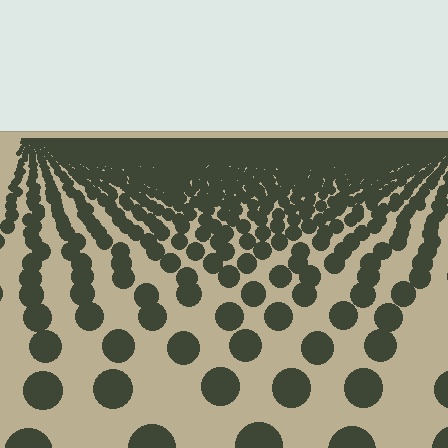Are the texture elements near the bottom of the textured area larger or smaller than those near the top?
Larger. Near the bottom, elements are closer to the viewer and appear at a bigger on-screen size.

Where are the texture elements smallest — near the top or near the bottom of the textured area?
Near the top.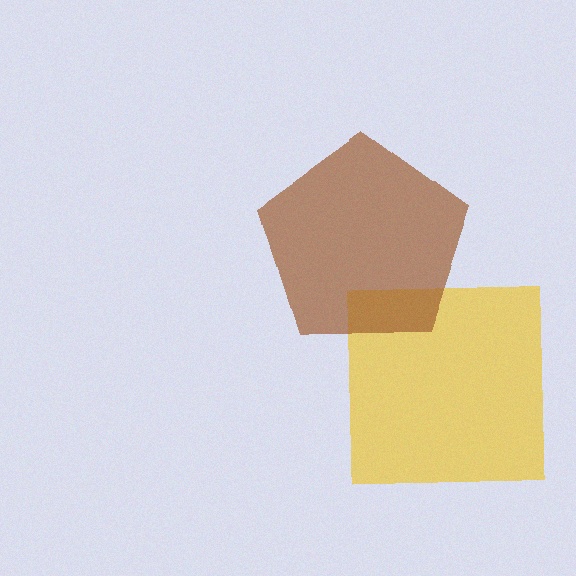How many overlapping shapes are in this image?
There are 2 overlapping shapes in the image.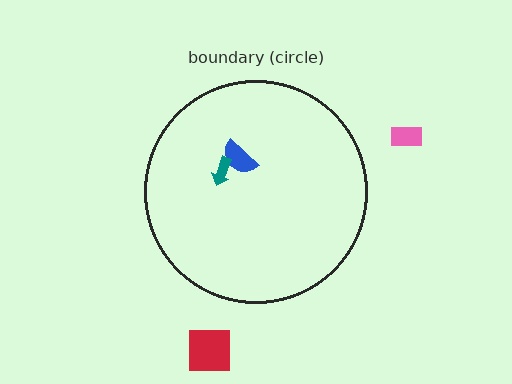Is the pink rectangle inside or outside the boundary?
Outside.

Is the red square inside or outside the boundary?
Outside.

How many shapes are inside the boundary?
2 inside, 2 outside.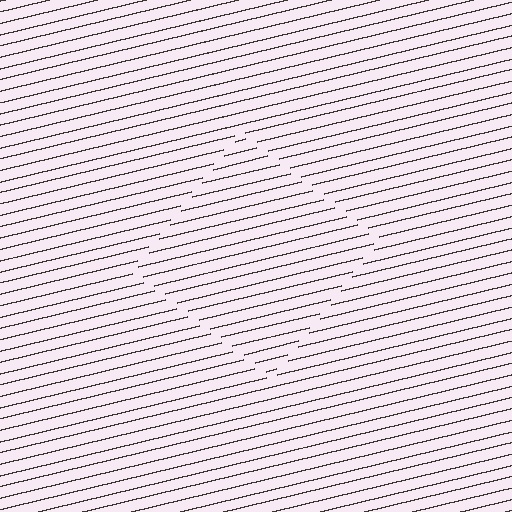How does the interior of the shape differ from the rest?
The interior of the shape contains the same grating, shifted by half a period — the contour is defined by the phase discontinuity where line-ends from the inner and outer gratings abut.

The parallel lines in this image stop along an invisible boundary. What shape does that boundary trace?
An illusory square. The interior of the shape contains the same grating, shifted by half a period — the contour is defined by the phase discontinuity where line-ends from the inner and outer gratings abut.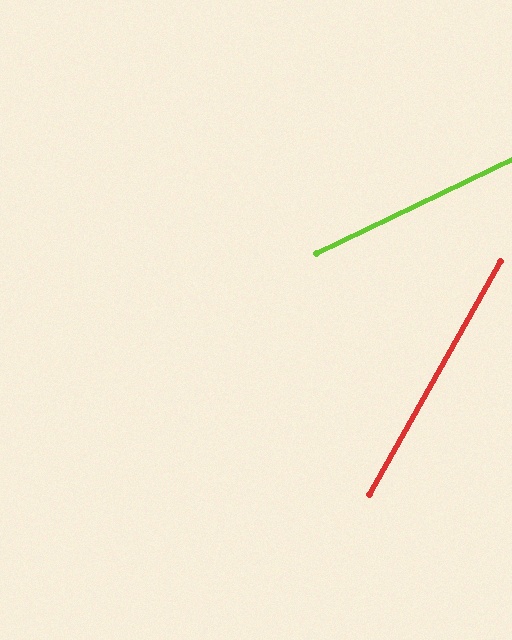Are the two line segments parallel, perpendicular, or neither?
Neither parallel nor perpendicular — they differ by about 35°.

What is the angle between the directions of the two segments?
Approximately 35 degrees.